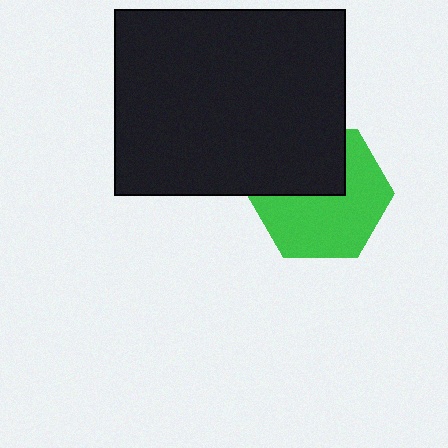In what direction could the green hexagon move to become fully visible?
The green hexagon could move down. That would shift it out from behind the black rectangle entirely.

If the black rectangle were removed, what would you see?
You would see the complete green hexagon.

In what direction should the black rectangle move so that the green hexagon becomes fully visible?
The black rectangle should move up. That is the shortest direction to clear the overlap and leave the green hexagon fully visible.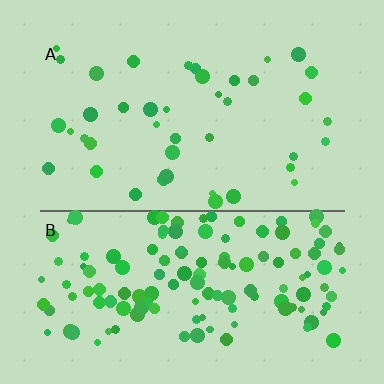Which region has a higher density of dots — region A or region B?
B (the bottom).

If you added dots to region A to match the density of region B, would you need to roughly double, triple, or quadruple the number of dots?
Approximately triple.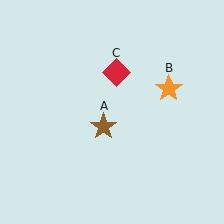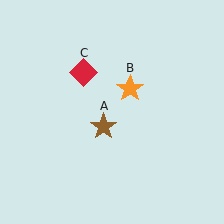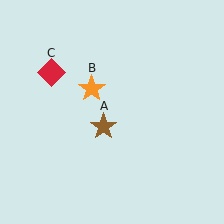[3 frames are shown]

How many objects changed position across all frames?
2 objects changed position: orange star (object B), red diamond (object C).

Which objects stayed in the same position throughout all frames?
Brown star (object A) remained stationary.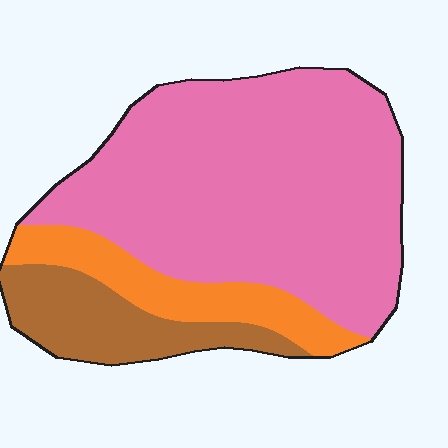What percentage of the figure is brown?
Brown covers about 15% of the figure.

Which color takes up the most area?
Pink, at roughly 70%.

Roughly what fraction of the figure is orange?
Orange covers around 15% of the figure.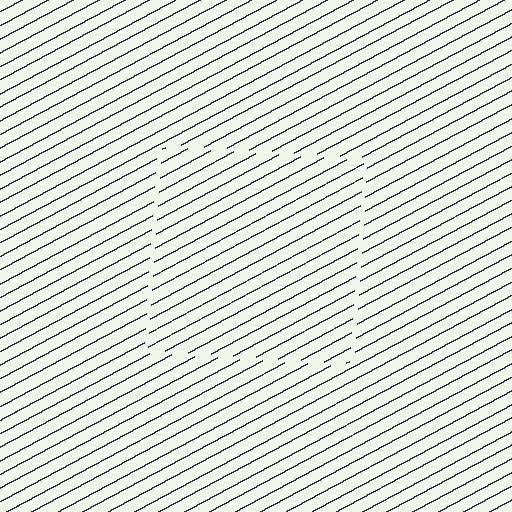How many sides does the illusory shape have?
4 sides — the line-ends trace a square.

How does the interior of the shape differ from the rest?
The interior of the shape contains the same grating, shifted by half a period — the contour is defined by the phase discontinuity where line-ends from the inner and outer gratings abut.